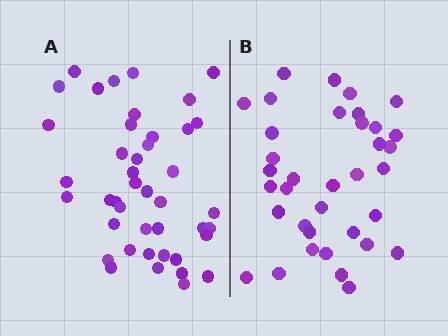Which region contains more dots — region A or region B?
Region A (the left region) has more dots.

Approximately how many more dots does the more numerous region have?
Region A has roughly 8 or so more dots than region B.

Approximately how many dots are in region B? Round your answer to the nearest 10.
About 40 dots. (The exact count is 36, which rounds to 40.)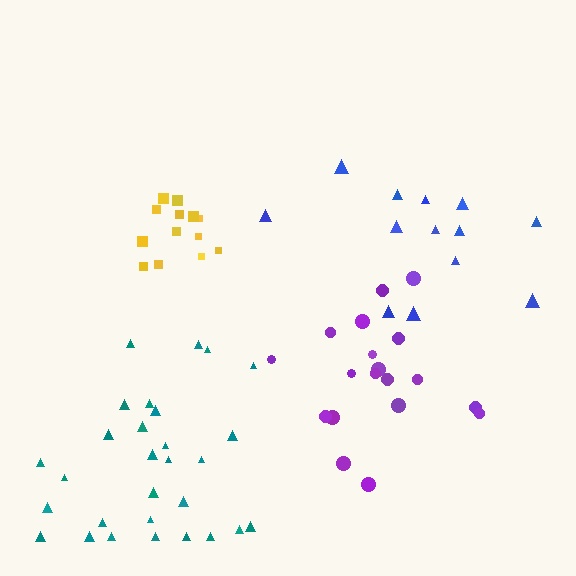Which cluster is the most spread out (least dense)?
Blue.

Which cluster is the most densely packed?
Yellow.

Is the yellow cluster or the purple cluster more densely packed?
Yellow.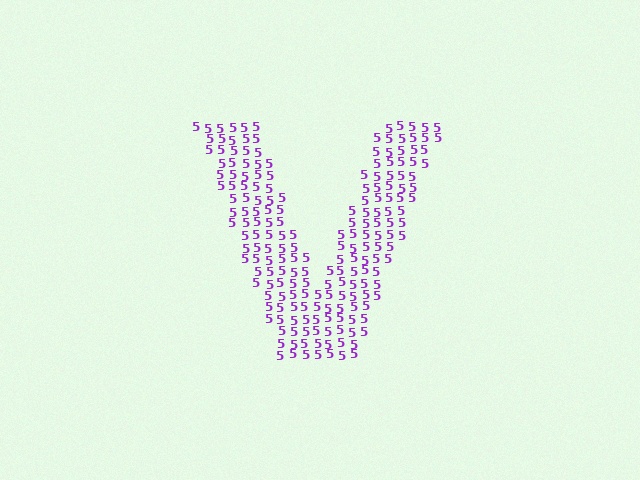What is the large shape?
The large shape is the letter V.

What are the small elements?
The small elements are digit 5's.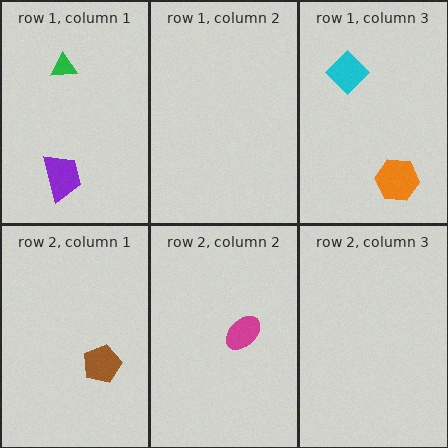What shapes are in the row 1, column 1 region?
The purple trapezoid, the green triangle.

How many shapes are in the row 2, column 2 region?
1.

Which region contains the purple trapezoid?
The row 1, column 1 region.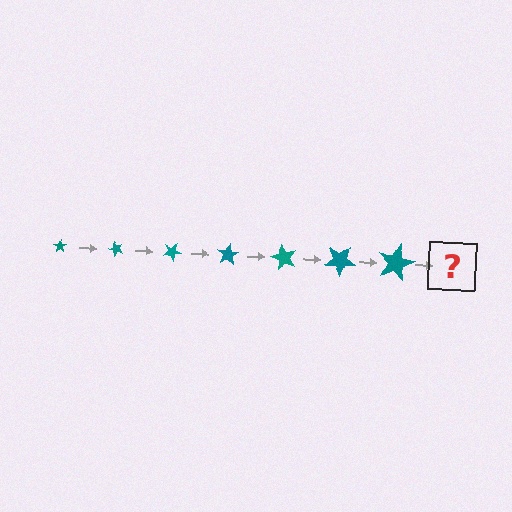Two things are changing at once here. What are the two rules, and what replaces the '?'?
The two rules are that the star grows larger each step and it rotates 50 degrees each step. The '?' should be a star, larger than the previous one and rotated 350 degrees from the start.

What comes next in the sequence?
The next element should be a star, larger than the previous one and rotated 350 degrees from the start.